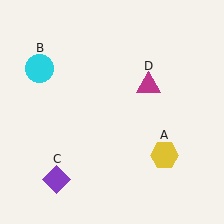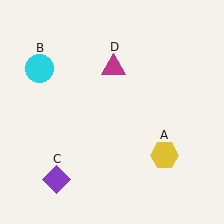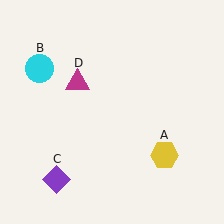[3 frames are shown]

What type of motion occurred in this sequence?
The magenta triangle (object D) rotated counterclockwise around the center of the scene.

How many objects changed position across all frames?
1 object changed position: magenta triangle (object D).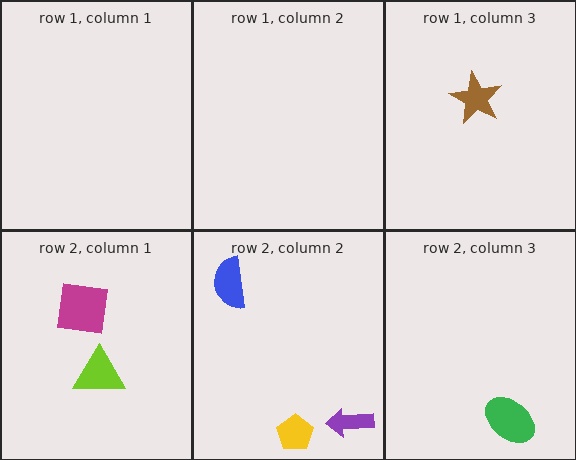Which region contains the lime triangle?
The row 2, column 1 region.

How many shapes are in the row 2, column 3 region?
1.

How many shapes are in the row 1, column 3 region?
1.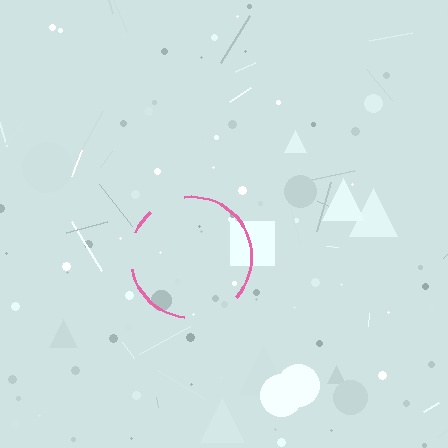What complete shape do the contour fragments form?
The contour fragments form a circle.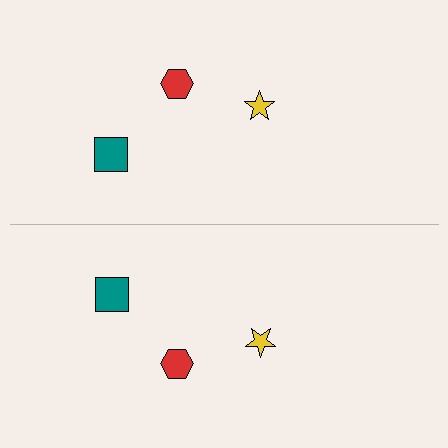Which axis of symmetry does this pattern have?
The pattern has a horizontal axis of symmetry running through the center of the image.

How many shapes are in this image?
There are 6 shapes in this image.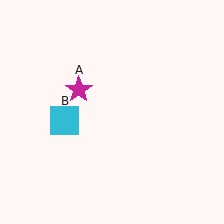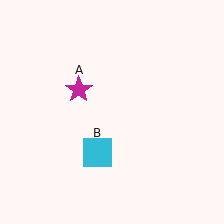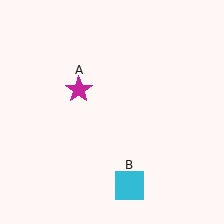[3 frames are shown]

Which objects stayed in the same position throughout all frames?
Magenta star (object A) remained stationary.